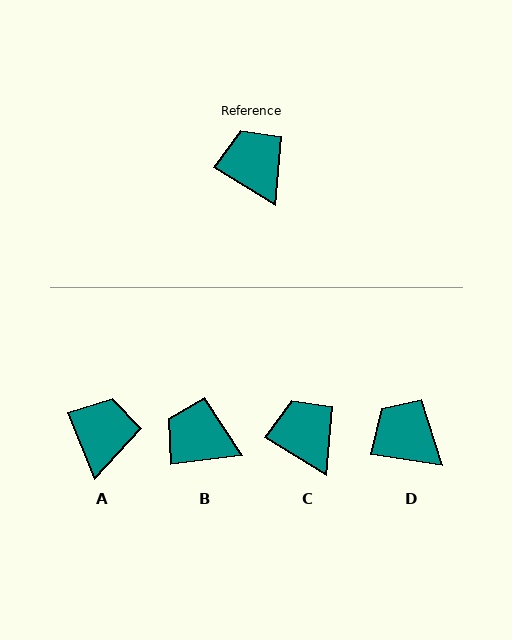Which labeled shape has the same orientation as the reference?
C.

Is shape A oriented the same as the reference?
No, it is off by about 37 degrees.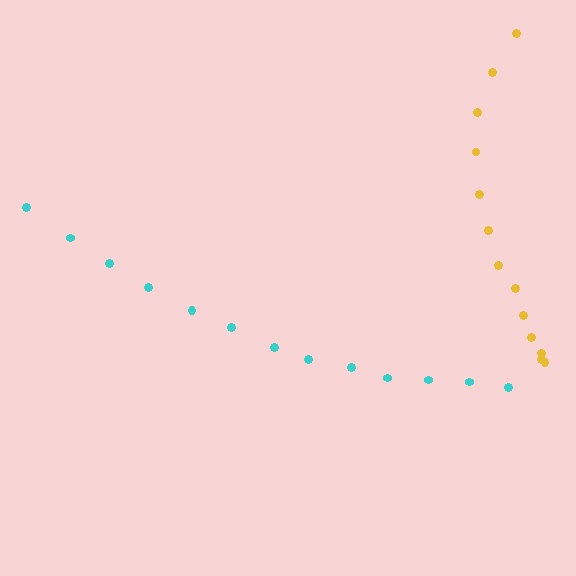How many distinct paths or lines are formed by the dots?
There are 2 distinct paths.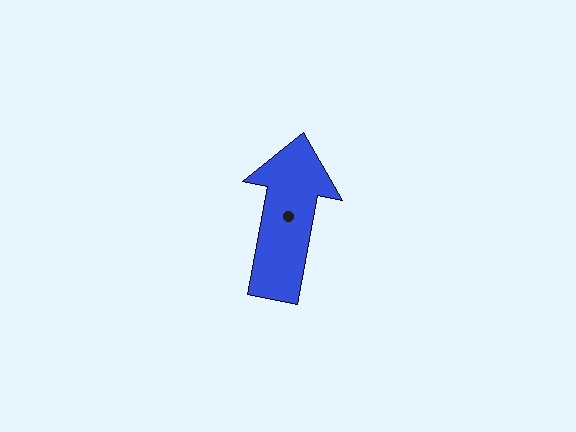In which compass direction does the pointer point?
North.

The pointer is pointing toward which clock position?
Roughly 12 o'clock.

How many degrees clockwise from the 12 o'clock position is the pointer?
Approximately 10 degrees.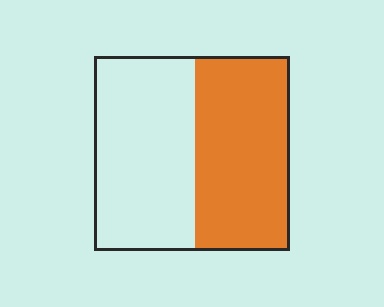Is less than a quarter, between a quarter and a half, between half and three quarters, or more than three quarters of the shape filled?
Between a quarter and a half.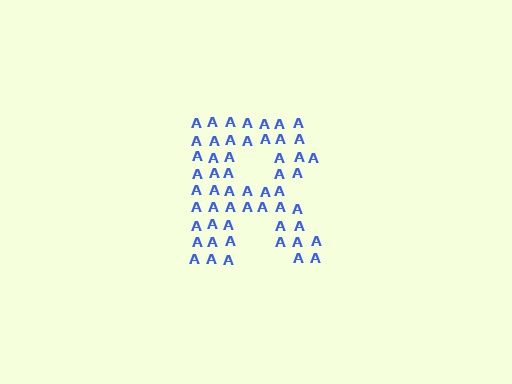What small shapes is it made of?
It is made of small letter A's.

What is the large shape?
The large shape is the letter R.